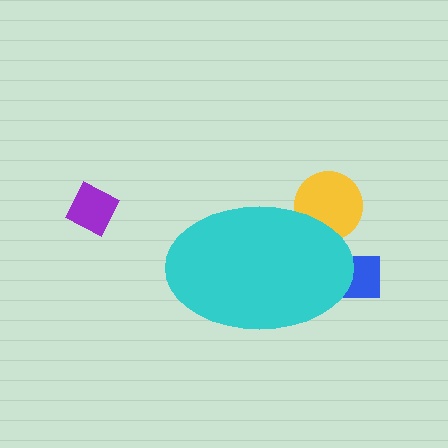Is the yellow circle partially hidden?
Yes, the yellow circle is partially hidden behind the cyan ellipse.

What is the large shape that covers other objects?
A cyan ellipse.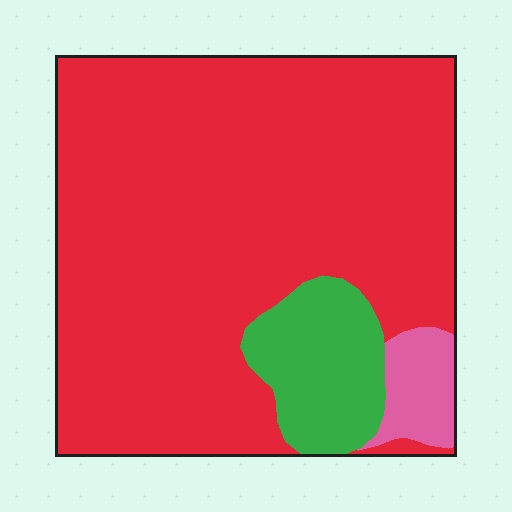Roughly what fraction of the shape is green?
Green covers around 10% of the shape.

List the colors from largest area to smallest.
From largest to smallest: red, green, pink.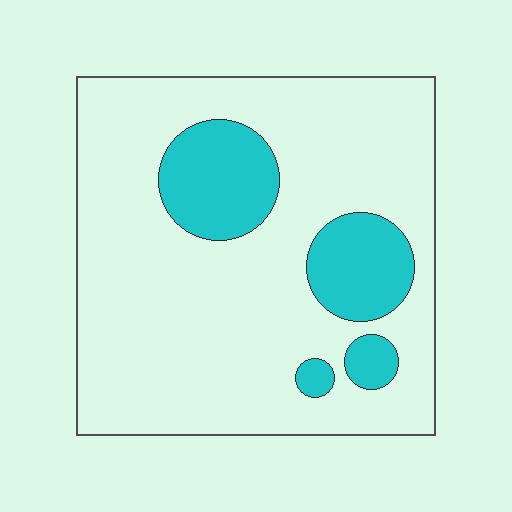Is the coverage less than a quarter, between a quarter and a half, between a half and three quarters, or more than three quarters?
Less than a quarter.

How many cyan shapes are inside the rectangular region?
4.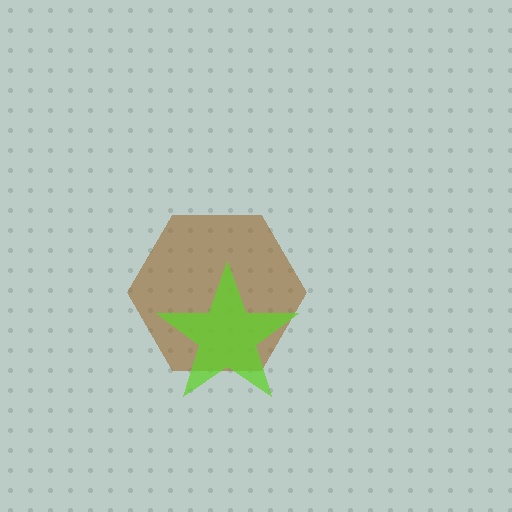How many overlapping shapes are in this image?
There are 2 overlapping shapes in the image.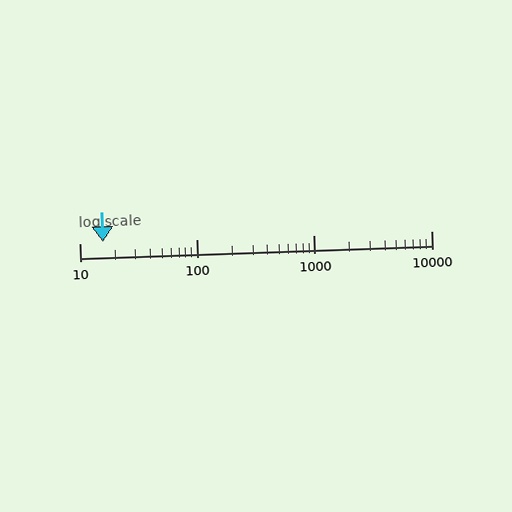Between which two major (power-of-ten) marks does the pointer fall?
The pointer is between 10 and 100.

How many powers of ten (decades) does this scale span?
The scale spans 3 decades, from 10 to 10000.